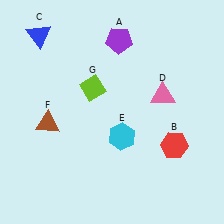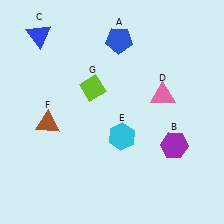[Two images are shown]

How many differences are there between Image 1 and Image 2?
There are 2 differences between the two images.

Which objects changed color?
A changed from purple to blue. B changed from red to purple.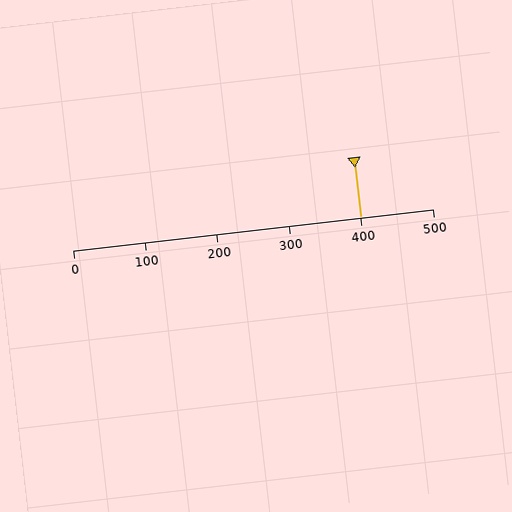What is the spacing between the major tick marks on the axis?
The major ticks are spaced 100 apart.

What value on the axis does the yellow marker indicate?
The marker indicates approximately 400.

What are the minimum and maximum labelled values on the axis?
The axis runs from 0 to 500.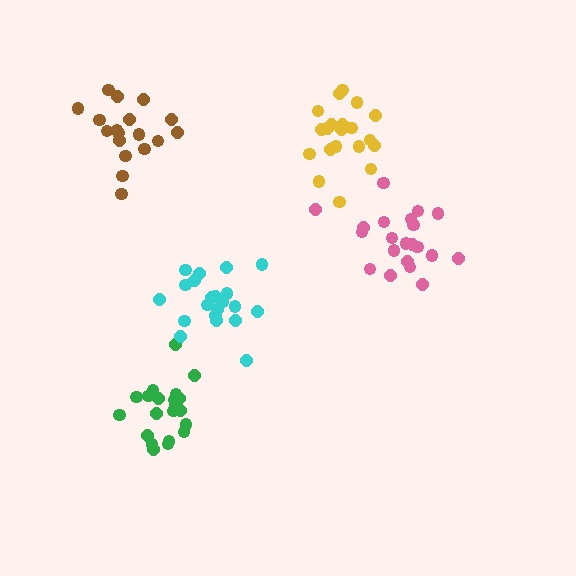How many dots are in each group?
Group 1: 18 dots, Group 2: 21 dots, Group 3: 20 dots, Group 4: 21 dots, Group 5: 21 dots (101 total).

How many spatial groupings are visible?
There are 5 spatial groupings.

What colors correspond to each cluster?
The clusters are colored: brown, green, yellow, cyan, pink.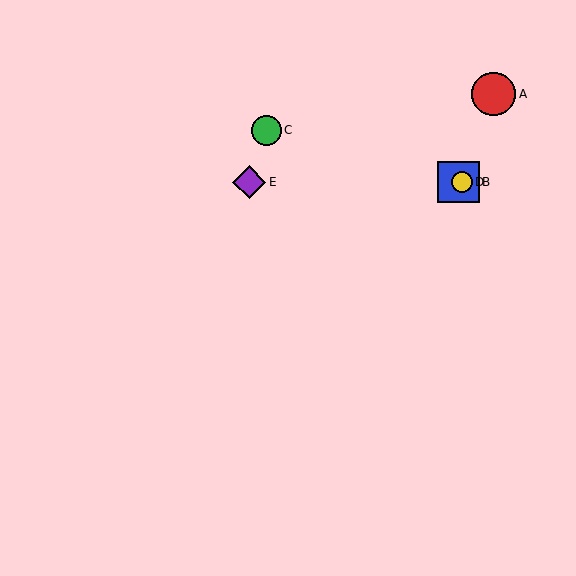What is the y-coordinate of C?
Object C is at y≈130.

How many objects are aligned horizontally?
3 objects (B, D, E) are aligned horizontally.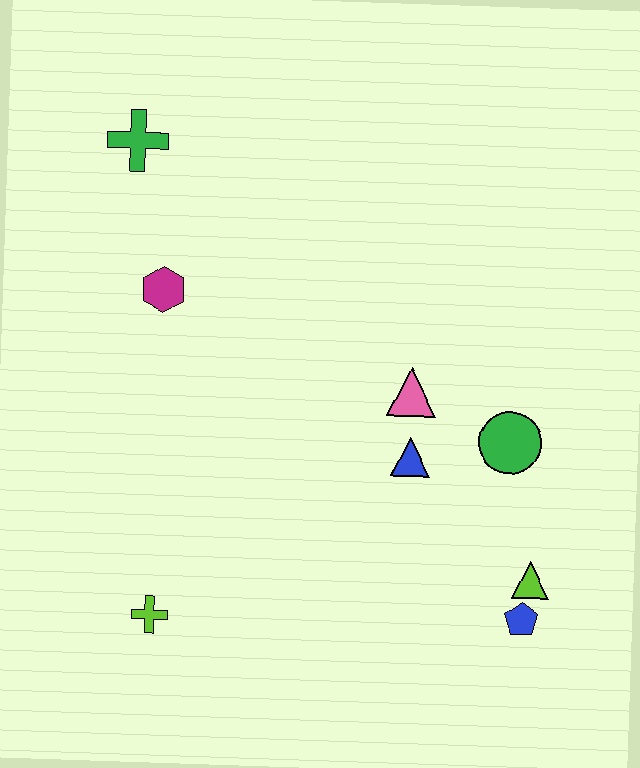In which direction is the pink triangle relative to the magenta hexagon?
The pink triangle is to the right of the magenta hexagon.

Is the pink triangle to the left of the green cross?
No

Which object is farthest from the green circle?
The green cross is farthest from the green circle.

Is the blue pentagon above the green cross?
No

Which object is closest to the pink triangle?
The blue triangle is closest to the pink triangle.